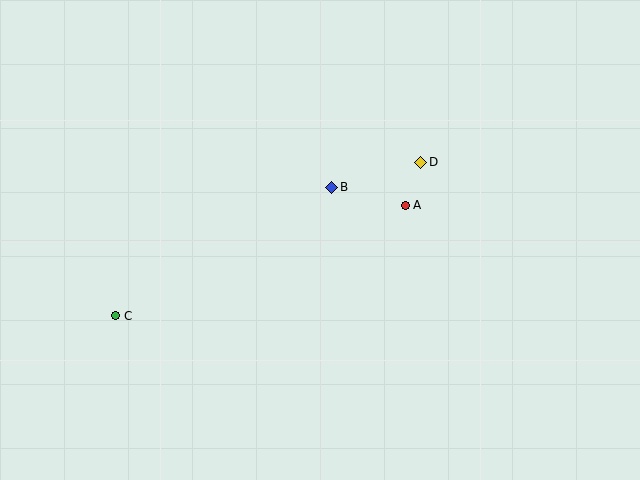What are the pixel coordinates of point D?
Point D is at (421, 162).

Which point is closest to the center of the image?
Point B at (332, 187) is closest to the center.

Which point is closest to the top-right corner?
Point D is closest to the top-right corner.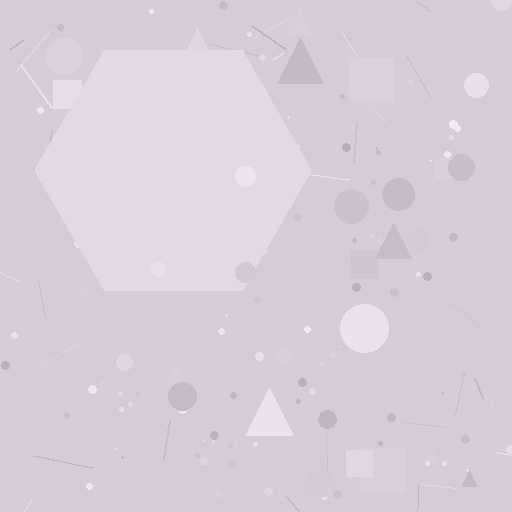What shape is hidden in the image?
A hexagon is hidden in the image.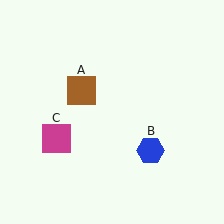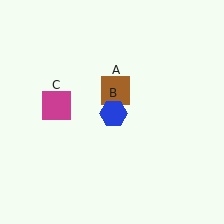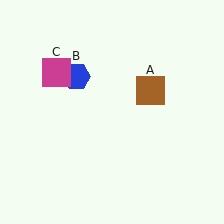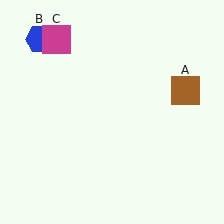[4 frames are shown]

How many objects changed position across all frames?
3 objects changed position: brown square (object A), blue hexagon (object B), magenta square (object C).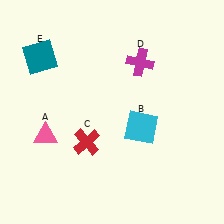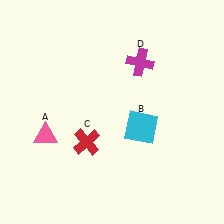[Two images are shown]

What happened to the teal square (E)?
The teal square (E) was removed in Image 2. It was in the top-left area of Image 1.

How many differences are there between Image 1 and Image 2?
There is 1 difference between the two images.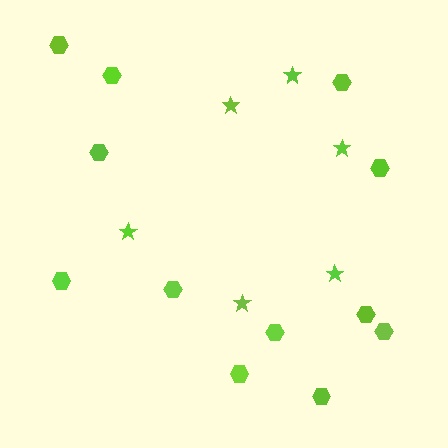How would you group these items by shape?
There are 2 groups: one group of stars (6) and one group of hexagons (12).